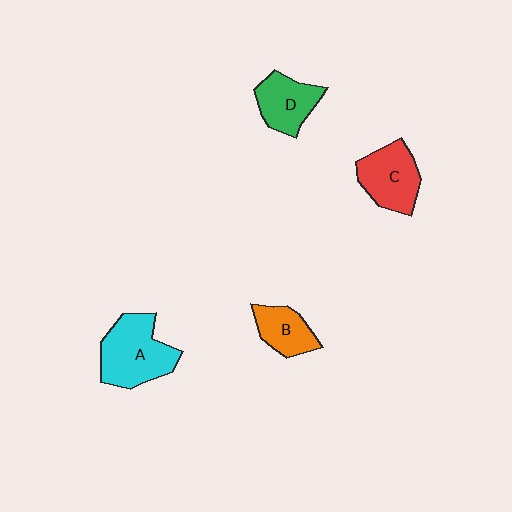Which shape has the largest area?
Shape A (cyan).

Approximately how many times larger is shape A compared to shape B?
Approximately 1.8 times.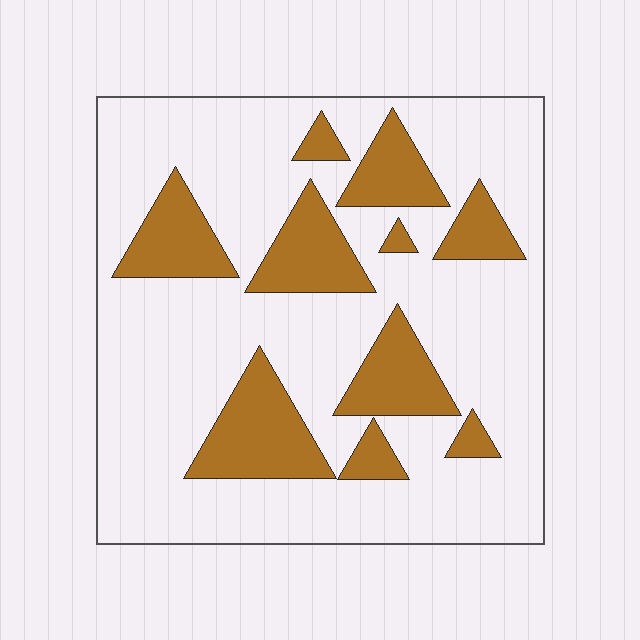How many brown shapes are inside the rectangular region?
10.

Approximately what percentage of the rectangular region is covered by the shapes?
Approximately 25%.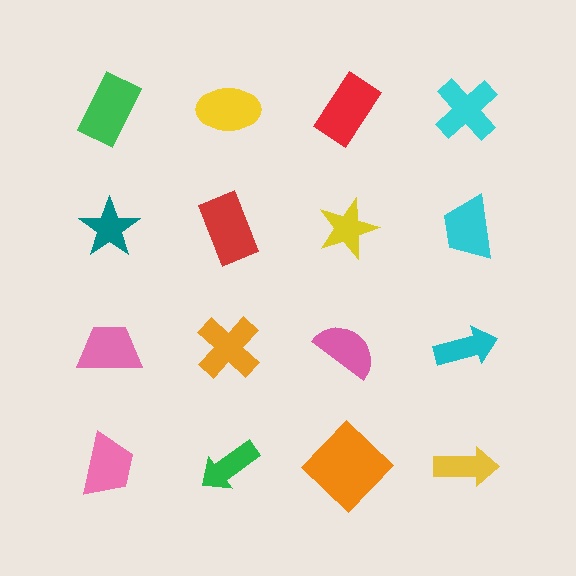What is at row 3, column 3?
A pink semicircle.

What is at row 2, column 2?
A red rectangle.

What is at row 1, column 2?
A yellow ellipse.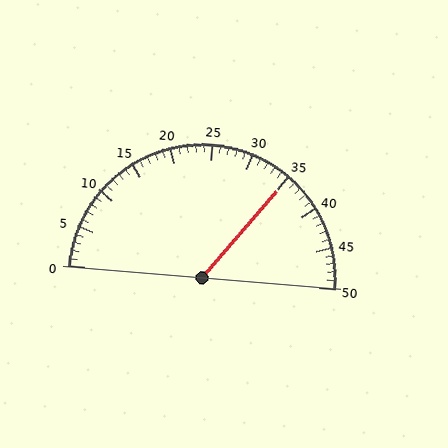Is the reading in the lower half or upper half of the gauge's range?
The reading is in the upper half of the range (0 to 50).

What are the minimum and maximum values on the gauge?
The gauge ranges from 0 to 50.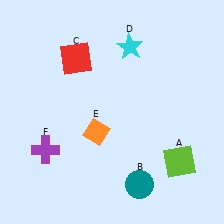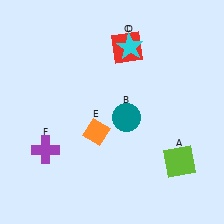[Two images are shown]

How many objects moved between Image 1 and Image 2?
2 objects moved between the two images.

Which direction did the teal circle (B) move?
The teal circle (B) moved up.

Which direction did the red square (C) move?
The red square (C) moved right.